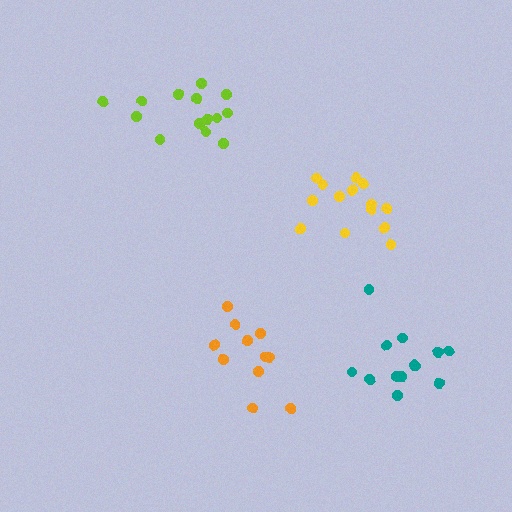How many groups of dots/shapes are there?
There are 4 groups.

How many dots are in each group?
Group 1: 11 dots, Group 2: 14 dots, Group 3: 14 dots, Group 4: 13 dots (52 total).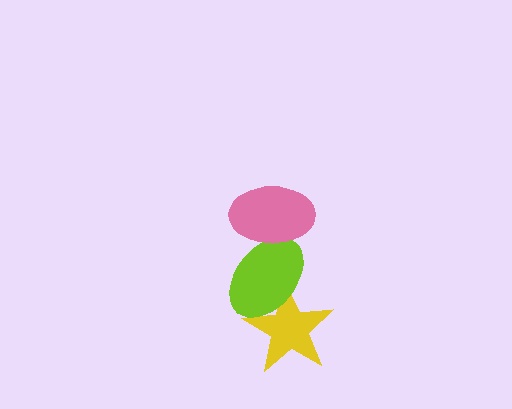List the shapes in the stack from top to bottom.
From top to bottom: the pink ellipse, the lime ellipse, the yellow star.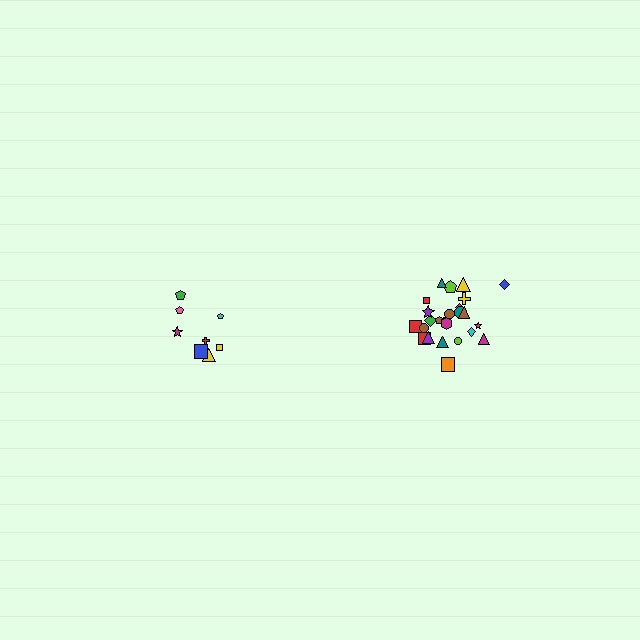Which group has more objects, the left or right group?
The right group.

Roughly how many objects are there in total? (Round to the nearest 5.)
Roughly 35 objects in total.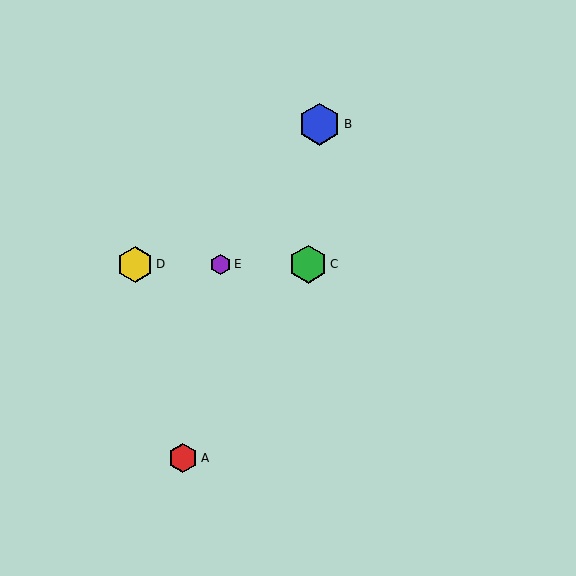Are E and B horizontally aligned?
No, E is at y≈264 and B is at y≈124.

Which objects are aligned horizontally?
Objects C, D, E are aligned horizontally.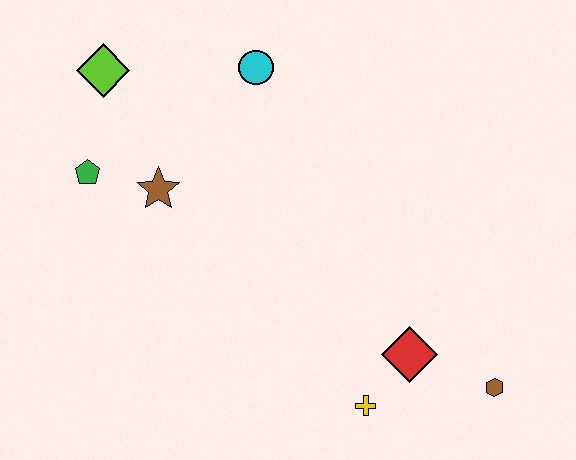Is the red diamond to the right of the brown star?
Yes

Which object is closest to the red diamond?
The yellow cross is closest to the red diamond.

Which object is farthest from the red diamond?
The lime diamond is farthest from the red diamond.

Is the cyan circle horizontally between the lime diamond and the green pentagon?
No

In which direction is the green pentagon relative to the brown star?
The green pentagon is to the left of the brown star.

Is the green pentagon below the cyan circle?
Yes